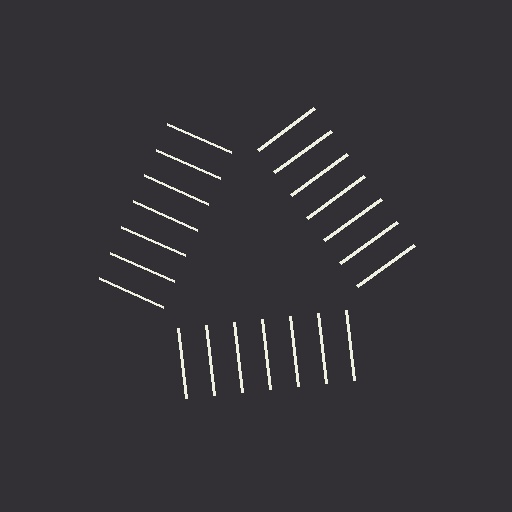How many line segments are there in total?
21 — 7 along each of the 3 edges.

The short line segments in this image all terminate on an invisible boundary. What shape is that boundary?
An illusory triangle — the line segments terminate on its edges but no continuous stroke is drawn.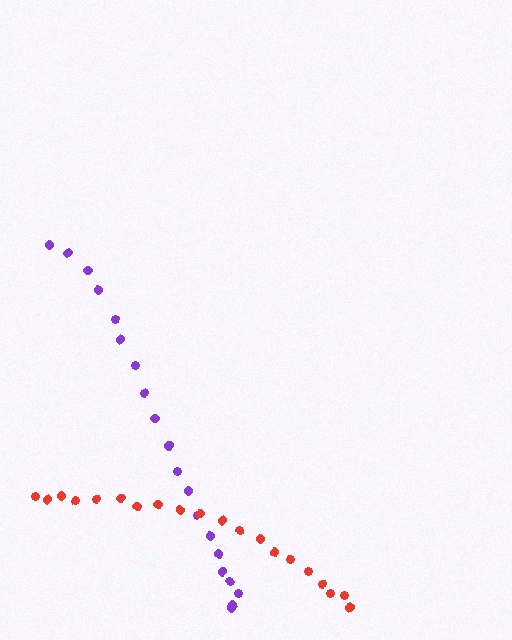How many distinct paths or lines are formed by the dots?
There are 2 distinct paths.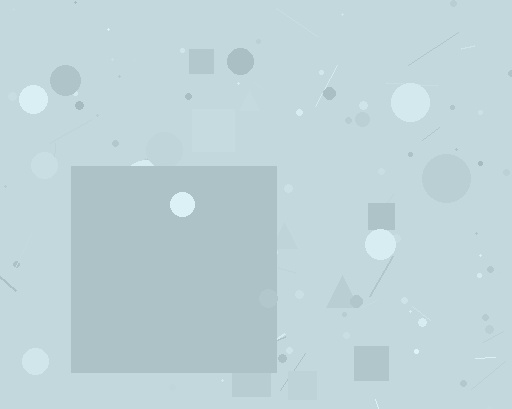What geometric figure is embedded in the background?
A square is embedded in the background.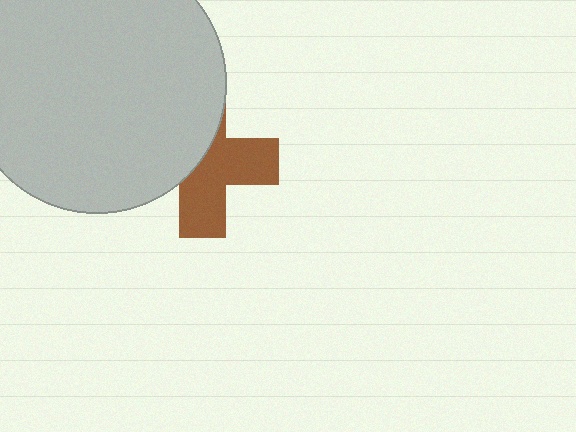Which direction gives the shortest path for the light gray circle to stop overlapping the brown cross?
Moving left gives the shortest separation.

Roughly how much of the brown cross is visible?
About half of it is visible (roughly 52%).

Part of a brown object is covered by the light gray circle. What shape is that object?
It is a cross.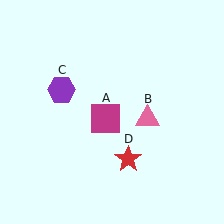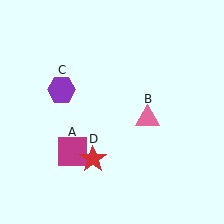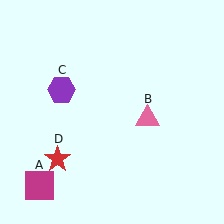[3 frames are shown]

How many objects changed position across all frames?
2 objects changed position: magenta square (object A), red star (object D).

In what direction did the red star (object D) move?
The red star (object D) moved left.